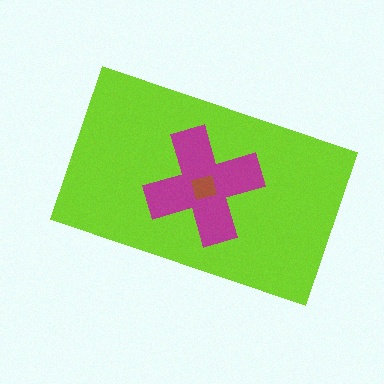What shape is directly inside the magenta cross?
The brown diamond.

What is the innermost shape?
The brown diamond.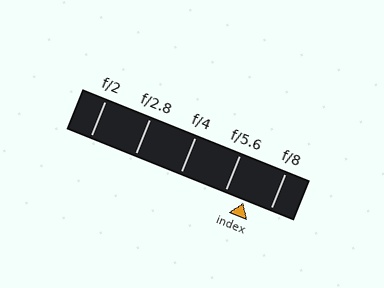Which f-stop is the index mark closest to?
The index mark is closest to f/5.6.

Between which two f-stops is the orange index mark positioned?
The index mark is between f/5.6 and f/8.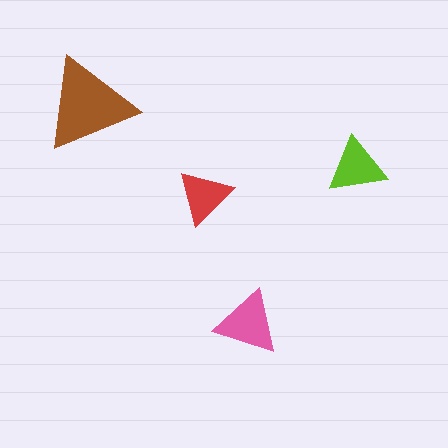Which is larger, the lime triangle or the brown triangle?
The brown one.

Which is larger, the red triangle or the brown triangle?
The brown one.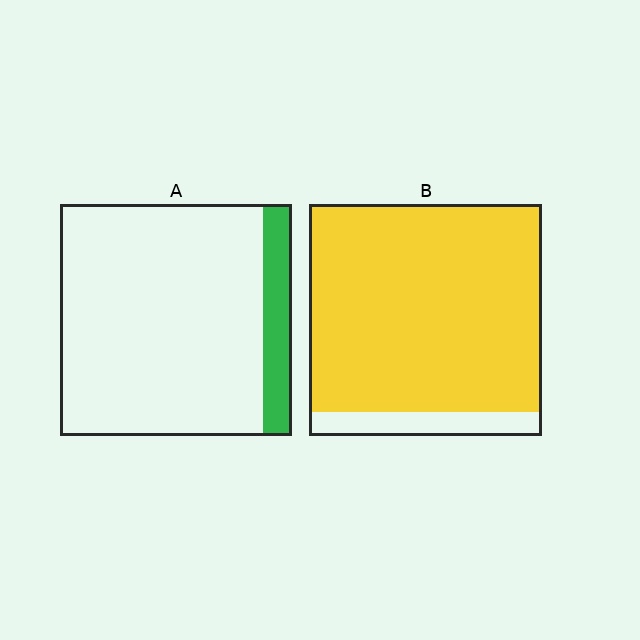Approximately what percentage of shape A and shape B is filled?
A is approximately 10% and B is approximately 90%.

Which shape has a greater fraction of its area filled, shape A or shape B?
Shape B.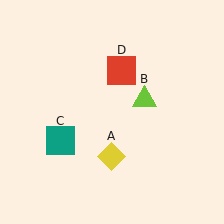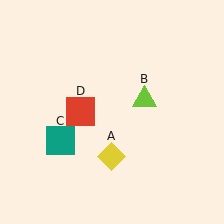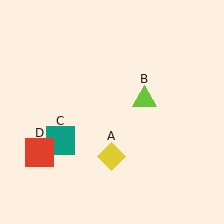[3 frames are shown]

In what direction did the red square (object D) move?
The red square (object D) moved down and to the left.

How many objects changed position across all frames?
1 object changed position: red square (object D).